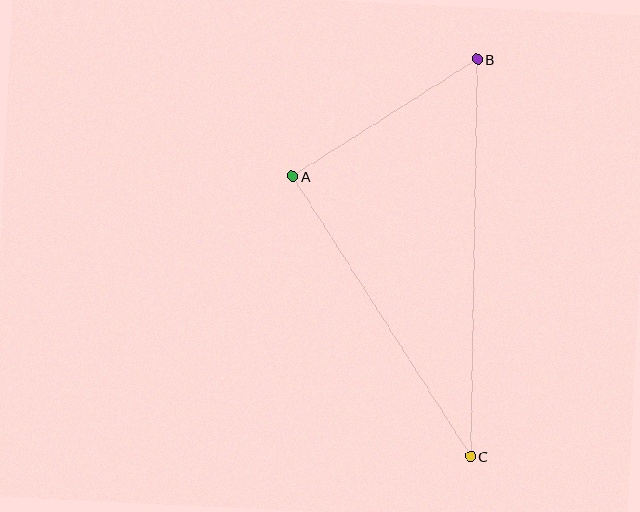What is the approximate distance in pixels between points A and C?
The distance between A and C is approximately 332 pixels.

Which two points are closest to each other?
Points A and B are closest to each other.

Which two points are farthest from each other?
Points B and C are farthest from each other.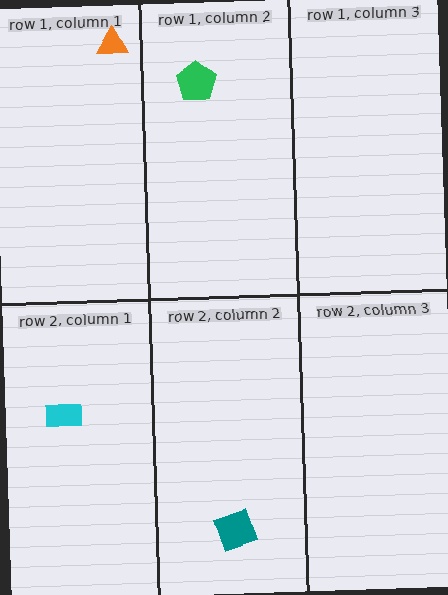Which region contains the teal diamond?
The row 2, column 2 region.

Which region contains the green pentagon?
The row 1, column 2 region.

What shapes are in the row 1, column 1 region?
The orange triangle.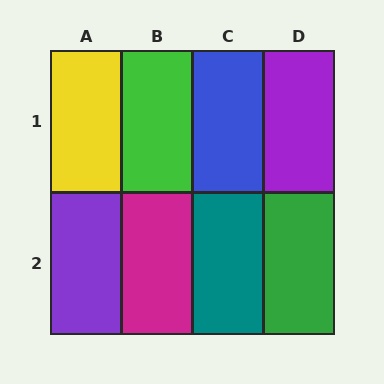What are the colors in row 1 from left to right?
Yellow, green, blue, purple.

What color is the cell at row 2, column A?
Purple.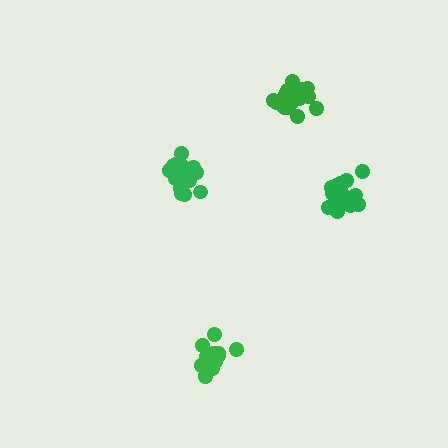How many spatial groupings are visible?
There are 4 spatial groupings.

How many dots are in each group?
Group 1: 16 dots, Group 2: 17 dots, Group 3: 19 dots, Group 4: 15 dots (67 total).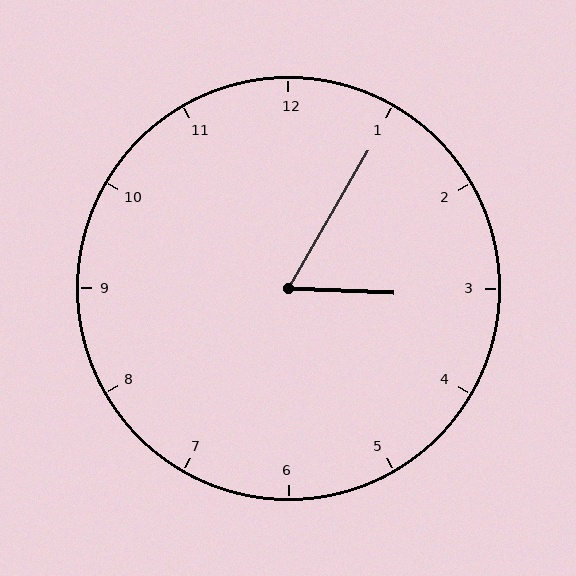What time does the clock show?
3:05.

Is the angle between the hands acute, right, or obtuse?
It is acute.